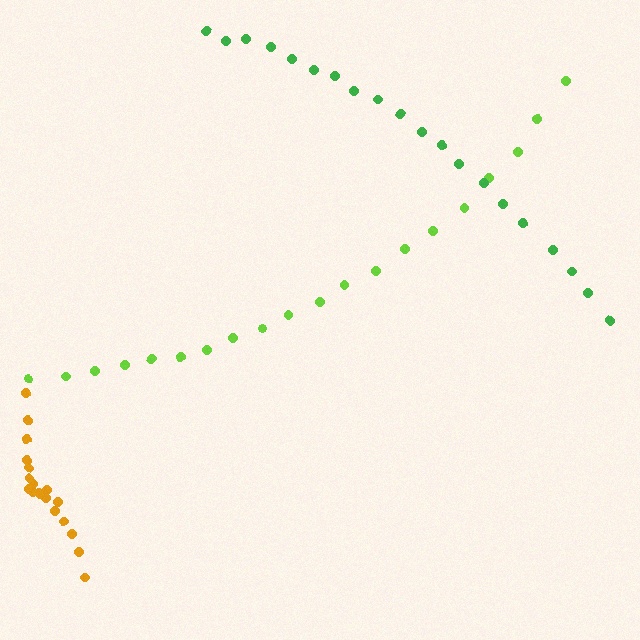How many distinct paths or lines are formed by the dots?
There are 3 distinct paths.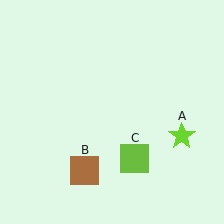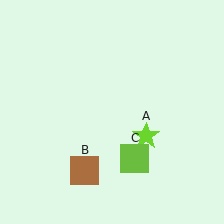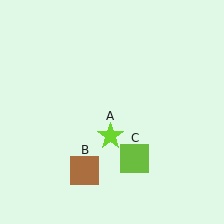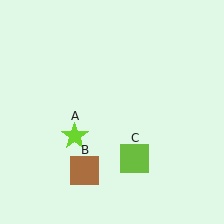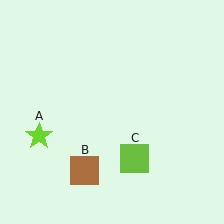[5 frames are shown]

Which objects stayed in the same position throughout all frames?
Brown square (object B) and lime square (object C) remained stationary.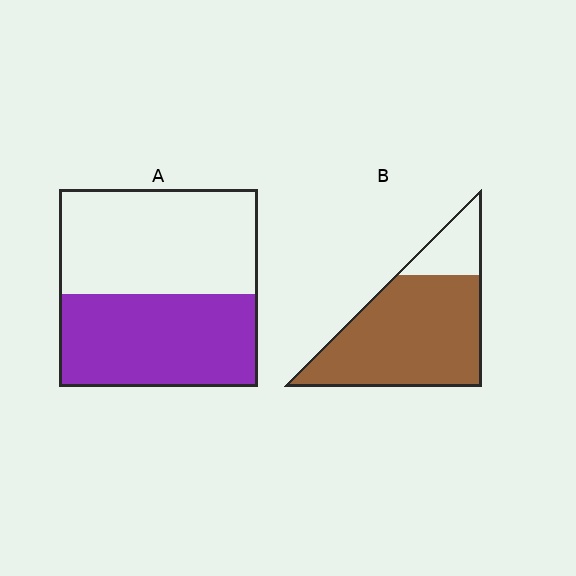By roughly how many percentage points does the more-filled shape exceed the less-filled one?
By roughly 35 percentage points (B over A).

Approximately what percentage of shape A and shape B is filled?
A is approximately 45% and B is approximately 80%.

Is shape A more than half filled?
Roughly half.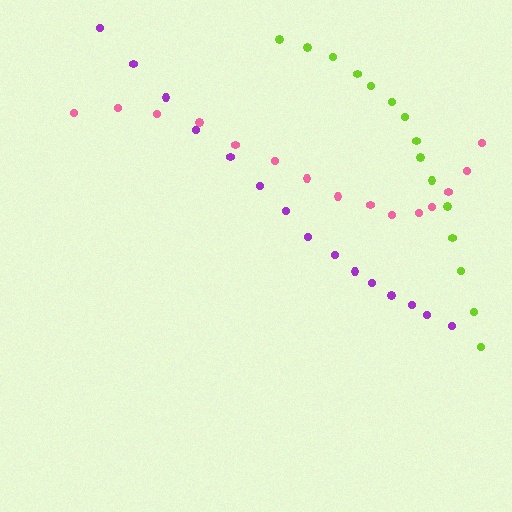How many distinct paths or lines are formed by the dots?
There are 3 distinct paths.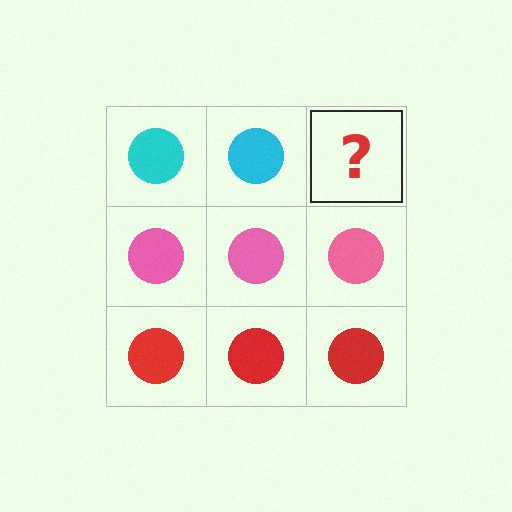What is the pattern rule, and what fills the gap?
The rule is that each row has a consistent color. The gap should be filled with a cyan circle.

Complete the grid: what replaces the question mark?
The question mark should be replaced with a cyan circle.